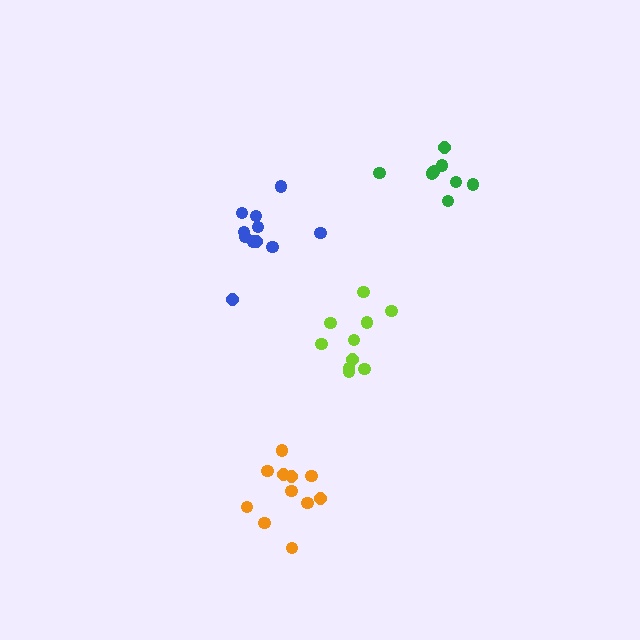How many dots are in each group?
Group 1: 8 dots, Group 2: 11 dots, Group 3: 11 dots, Group 4: 10 dots (40 total).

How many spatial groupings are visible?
There are 4 spatial groupings.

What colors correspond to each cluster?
The clusters are colored: green, blue, orange, lime.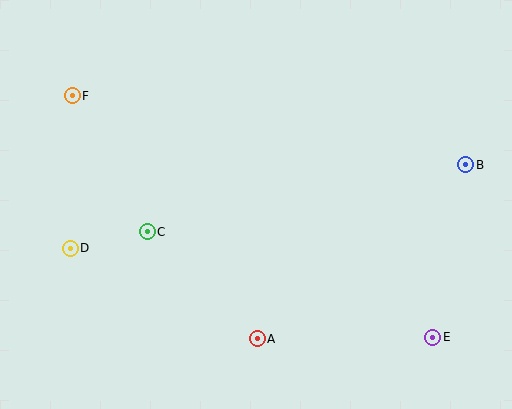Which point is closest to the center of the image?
Point C at (147, 232) is closest to the center.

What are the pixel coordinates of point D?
Point D is at (70, 248).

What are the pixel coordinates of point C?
Point C is at (147, 232).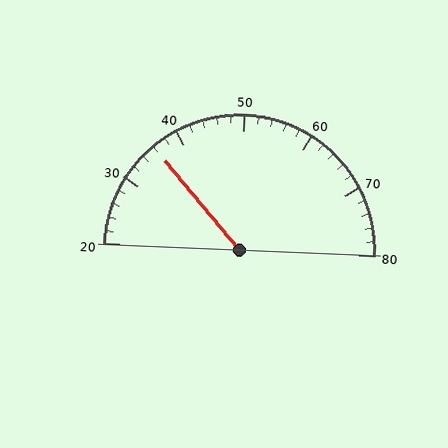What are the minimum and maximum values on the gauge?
The gauge ranges from 20 to 80.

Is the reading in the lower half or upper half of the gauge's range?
The reading is in the lower half of the range (20 to 80).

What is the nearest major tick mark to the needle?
The nearest major tick mark is 40.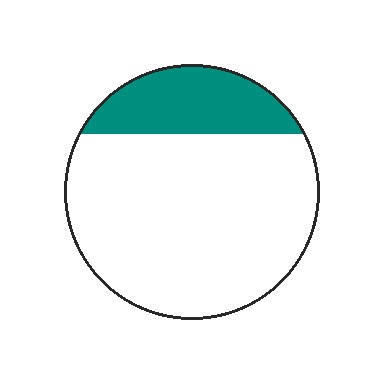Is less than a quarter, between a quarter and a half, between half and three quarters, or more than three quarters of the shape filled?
Less than a quarter.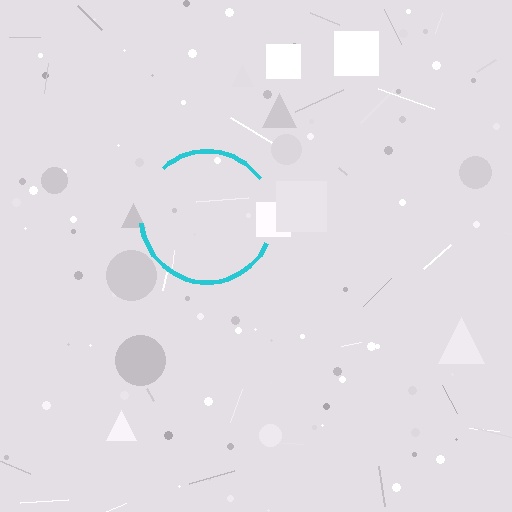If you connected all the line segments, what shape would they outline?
They would outline a circle.